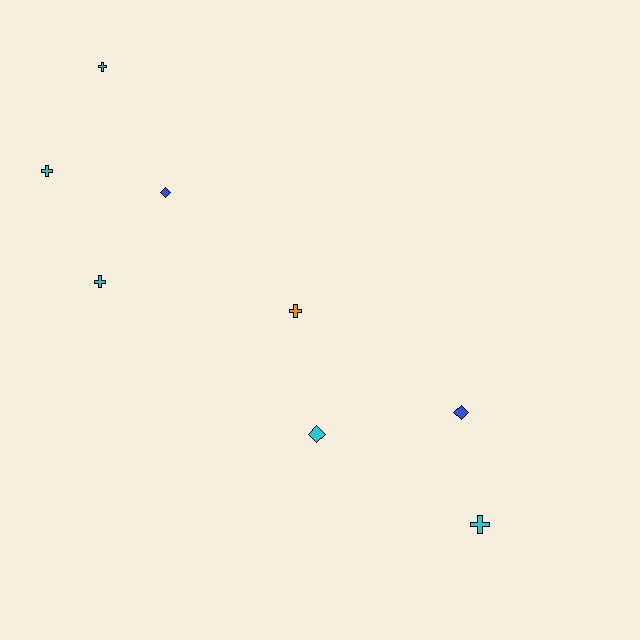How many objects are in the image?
There are 8 objects.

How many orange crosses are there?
There is 1 orange cross.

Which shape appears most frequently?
Cross, with 5 objects.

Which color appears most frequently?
Cyan, with 5 objects.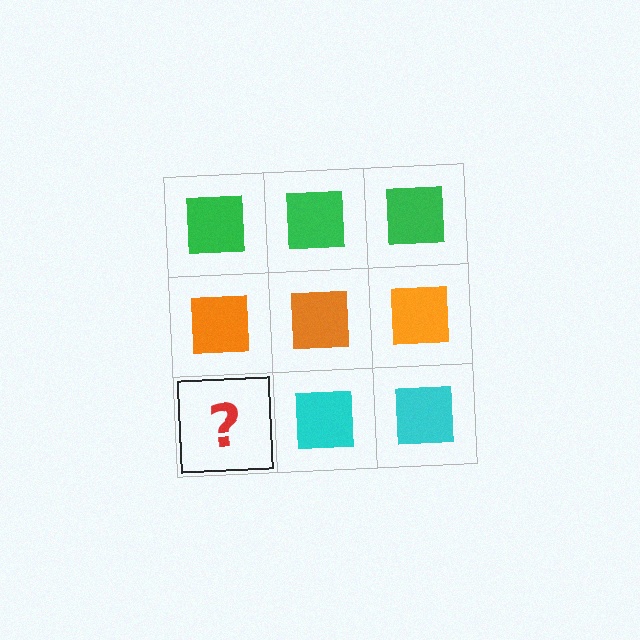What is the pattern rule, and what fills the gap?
The rule is that each row has a consistent color. The gap should be filled with a cyan square.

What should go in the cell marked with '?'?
The missing cell should contain a cyan square.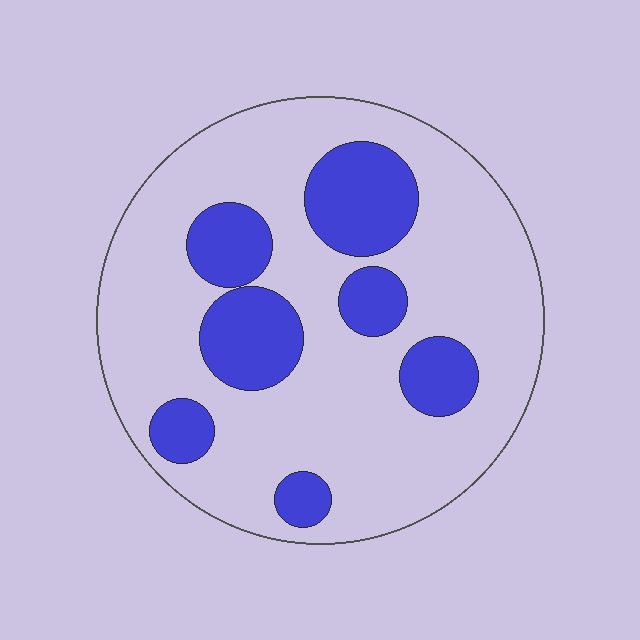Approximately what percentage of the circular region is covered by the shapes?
Approximately 25%.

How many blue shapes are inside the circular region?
7.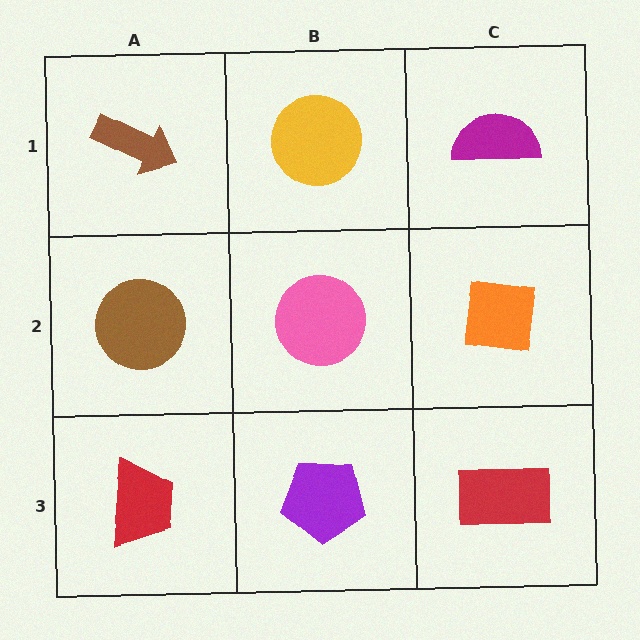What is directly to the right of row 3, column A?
A purple pentagon.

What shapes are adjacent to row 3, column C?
An orange square (row 2, column C), a purple pentagon (row 3, column B).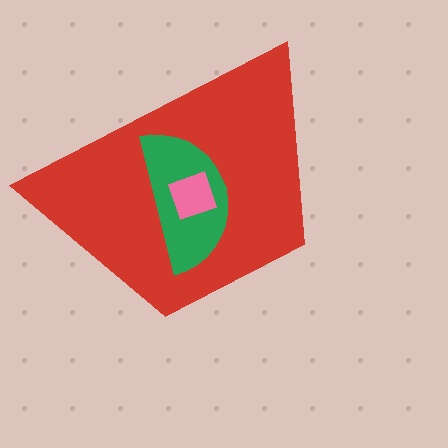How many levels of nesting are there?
3.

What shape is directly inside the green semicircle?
The pink square.